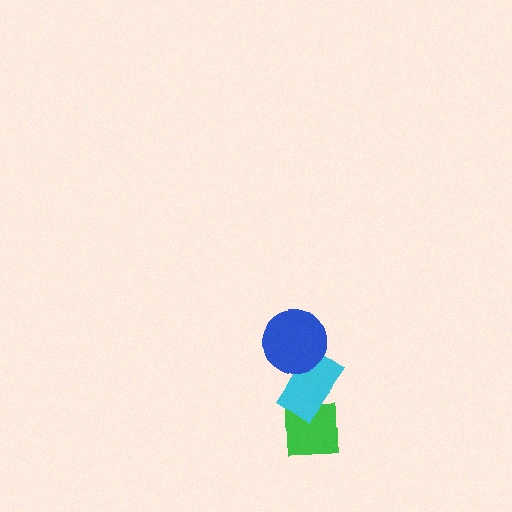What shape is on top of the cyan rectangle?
The blue circle is on top of the cyan rectangle.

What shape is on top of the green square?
The cyan rectangle is on top of the green square.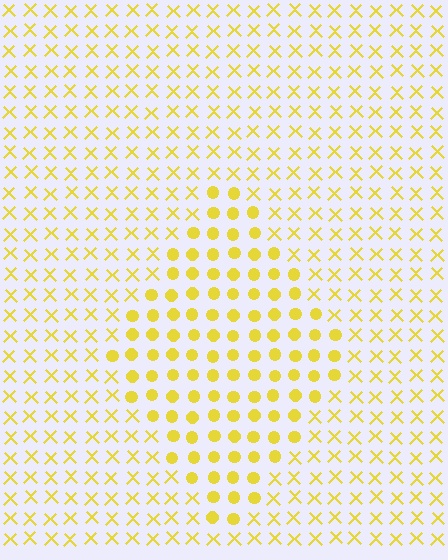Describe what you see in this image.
The image is filled with small yellow elements arranged in a uniform grid. A diamond-shaped region contains circles, while the surrounding area contains X marks. The boundary is defined purely by the change in element shape.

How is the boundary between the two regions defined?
The boundary is defined by a change in element shape: circles inside vs. X marks outside. All elements share the same color and spacing.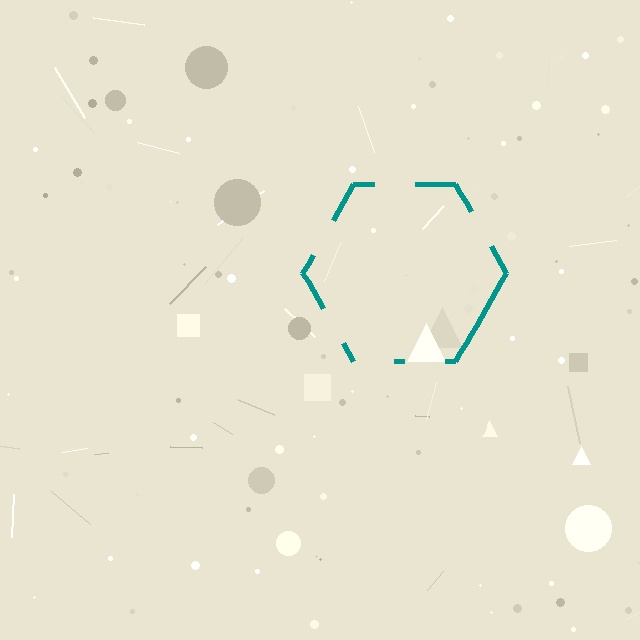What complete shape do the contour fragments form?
The contour fragments form a hexagon.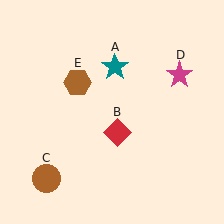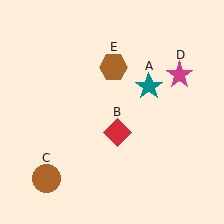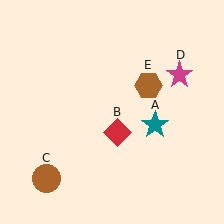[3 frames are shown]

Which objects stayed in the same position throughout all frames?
Red diamond (object B) and brown circle (object C) and magenta star (object D) remained stationary.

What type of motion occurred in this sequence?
The teal star (object A), brown hexagon (object E) rotated clockwise around the center of the scene.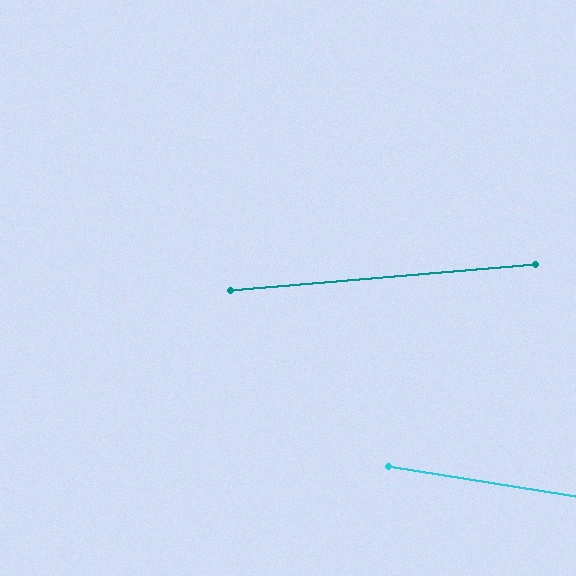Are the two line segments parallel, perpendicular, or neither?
Neither parallel nor perpendicular — they differ by about 14°.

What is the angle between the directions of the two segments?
Approximately 14 degrees.